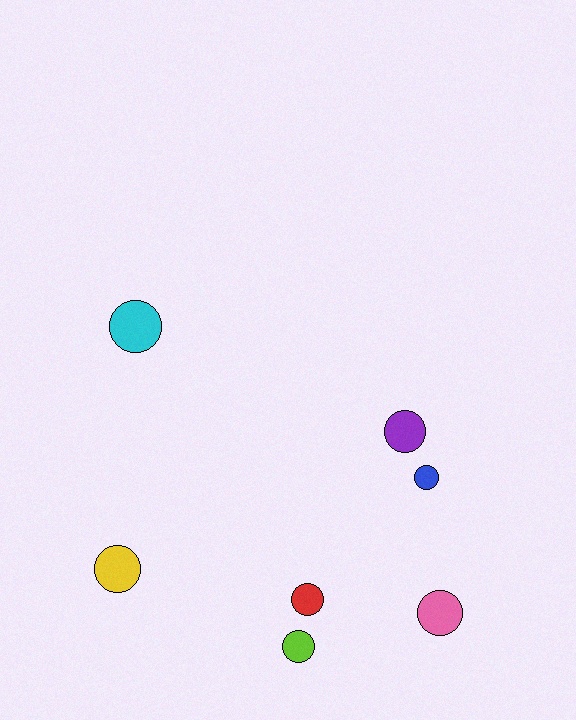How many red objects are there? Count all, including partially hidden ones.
There is 1 red object.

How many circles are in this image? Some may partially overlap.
There are 7 circles.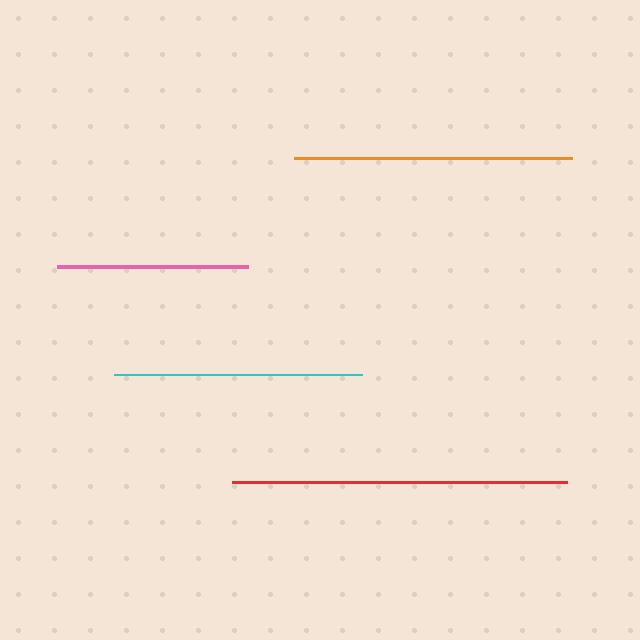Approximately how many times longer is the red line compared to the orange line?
The red line is approximately 1.2 times the length of the orange line.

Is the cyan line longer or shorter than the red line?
The red line is longer than the cyan line.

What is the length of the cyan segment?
The cyan segment is approximately 248 pixels long.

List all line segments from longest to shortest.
From longest to shortest: red, orange, cyan, pink.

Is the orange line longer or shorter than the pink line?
The orange line is longer than the pink line.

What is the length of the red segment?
The red segment is approximately 335 pixels long.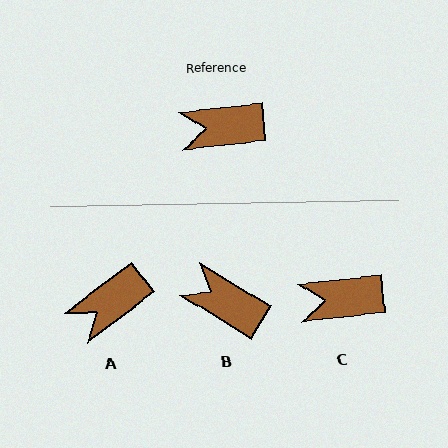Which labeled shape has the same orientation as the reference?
C.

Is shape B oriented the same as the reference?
No, it is off by about 37 degrees.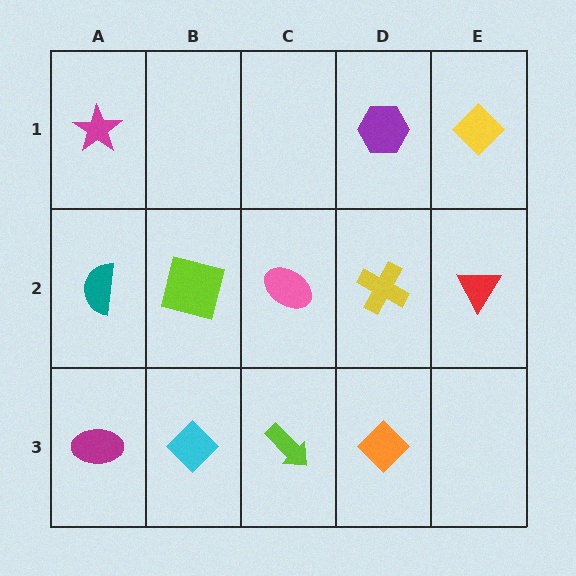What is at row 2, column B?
A lime square.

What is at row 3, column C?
A lime arrow.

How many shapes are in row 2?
5 shapes.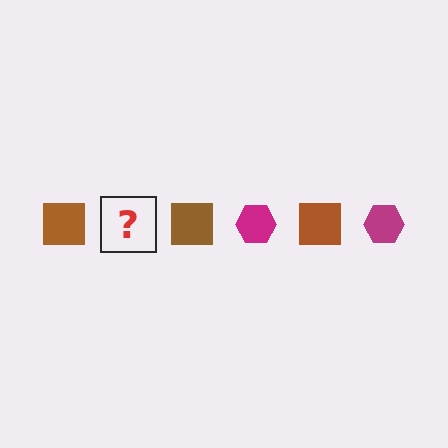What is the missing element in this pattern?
The missing element is a magenta hexagon.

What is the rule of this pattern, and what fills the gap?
The rule is that the pattern alternates between brown square and magenta hexagon. The gap should be filled with a magenta hexagon.